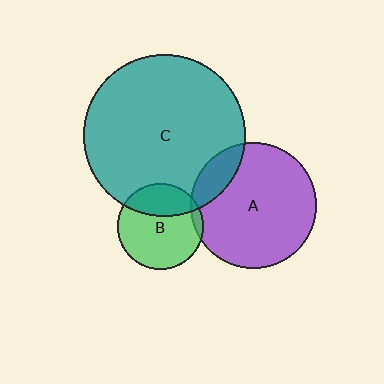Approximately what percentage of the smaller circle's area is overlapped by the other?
Approximately 5%.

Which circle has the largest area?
Circle C (teal).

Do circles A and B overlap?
Yes.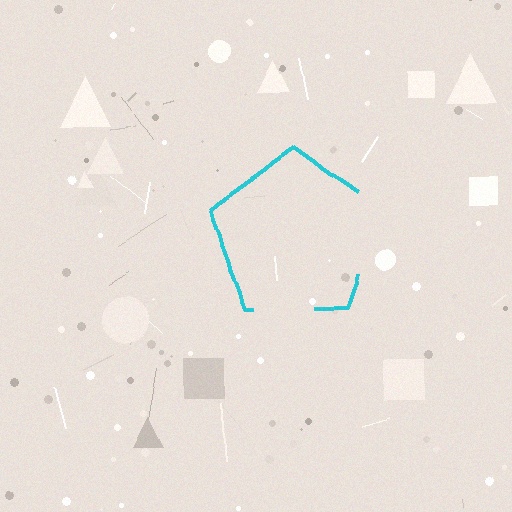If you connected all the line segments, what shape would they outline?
They would outline a pentagon.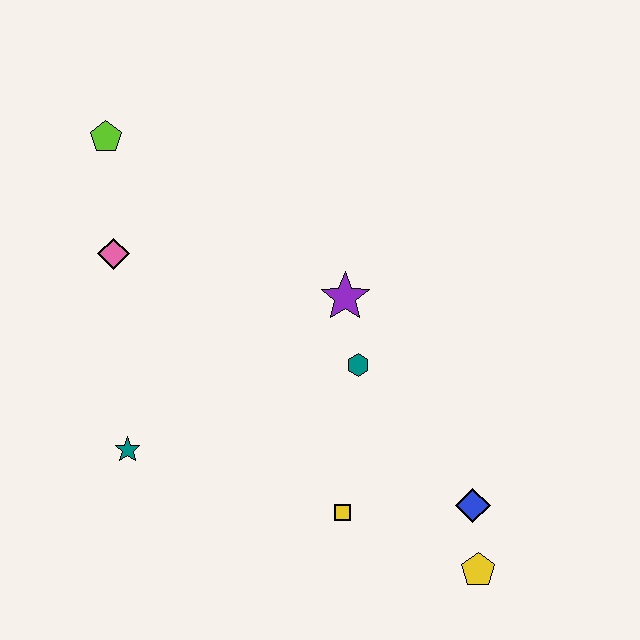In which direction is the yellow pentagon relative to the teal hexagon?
The yellow pentagon is below the teal hexagon.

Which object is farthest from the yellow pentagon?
The lime pentagon is farthest from the yellow pentagon.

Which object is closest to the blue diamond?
The yellow pentagon is closest to the blue diamond.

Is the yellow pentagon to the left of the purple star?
No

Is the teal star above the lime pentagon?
No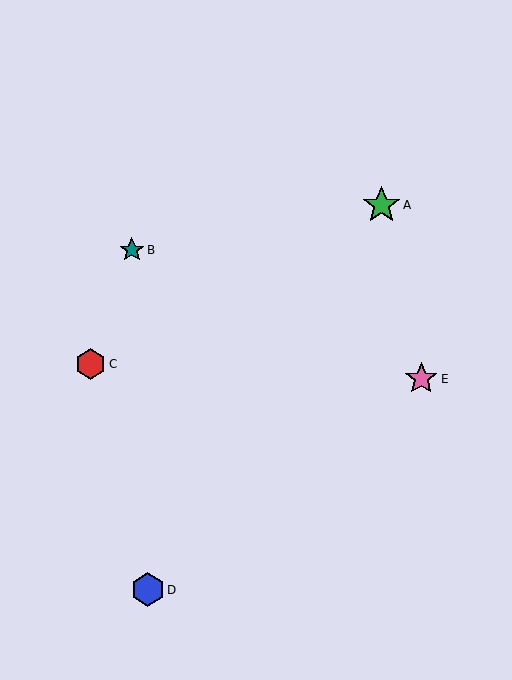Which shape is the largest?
The green star (labeled A) is the largest.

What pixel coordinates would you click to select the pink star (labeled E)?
Click at (421, 379) to select the pink star E.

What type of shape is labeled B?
Shape B is a teal star.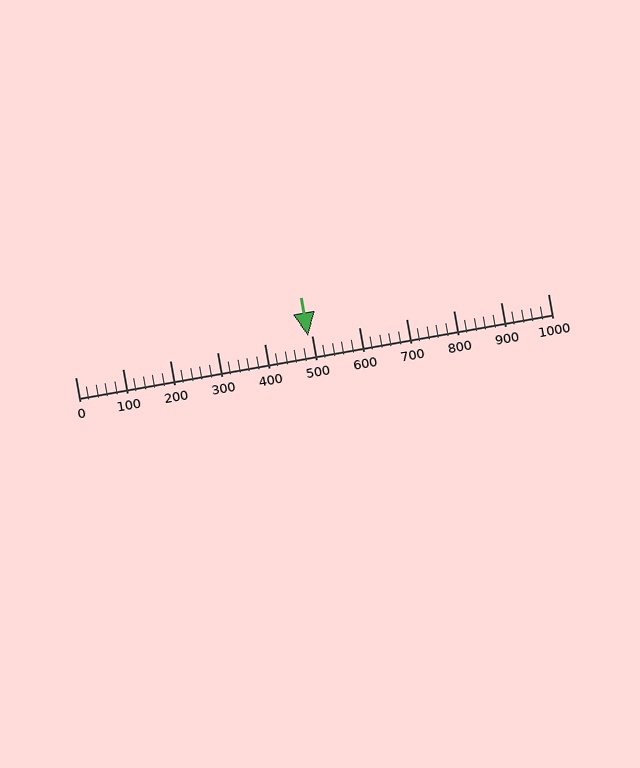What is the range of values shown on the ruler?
The ruler shows values from 0 to 1000.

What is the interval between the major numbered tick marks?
The major tick marks are spaced 100 units apart.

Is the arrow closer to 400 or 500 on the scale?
The arrow is closer to 500.